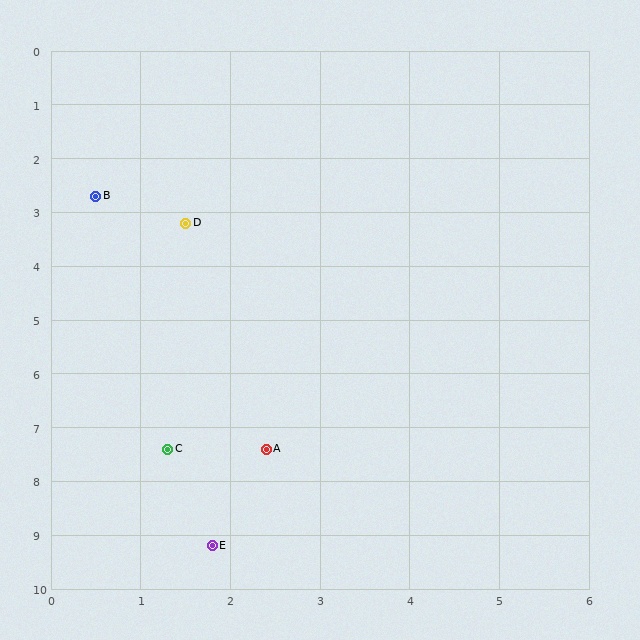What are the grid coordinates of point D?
Point D is at approximately (1.5, 3.2).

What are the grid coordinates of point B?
Point B is at approximately (0.5, 2.7).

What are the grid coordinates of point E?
Point E is at approximately (1.8, 9.2).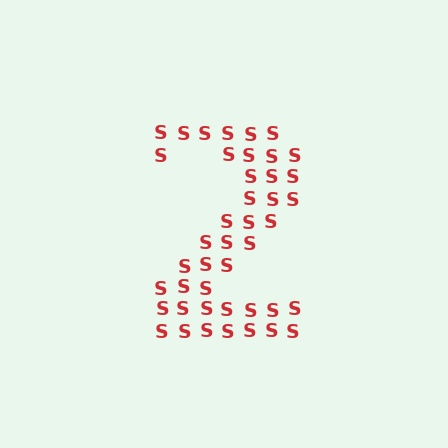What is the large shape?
The large shape is the digit 2.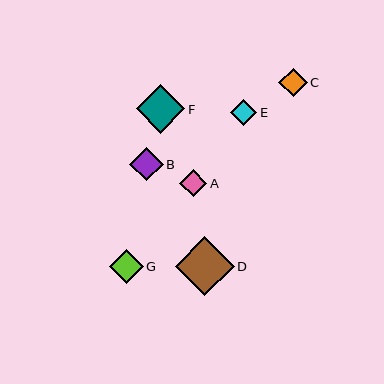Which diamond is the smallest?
Diamond E is the smallest with a size of approximately 26 pixels.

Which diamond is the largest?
Diamond D is the largest with a size of approximately 59 pixels.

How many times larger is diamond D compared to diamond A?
Diamond D is approximately 2.2 times the size of diamond A.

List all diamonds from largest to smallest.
From largest to smallest: D, F, G, B, C, A, E.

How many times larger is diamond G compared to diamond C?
Diamond G is approximately 1.2 times the size of diamond C.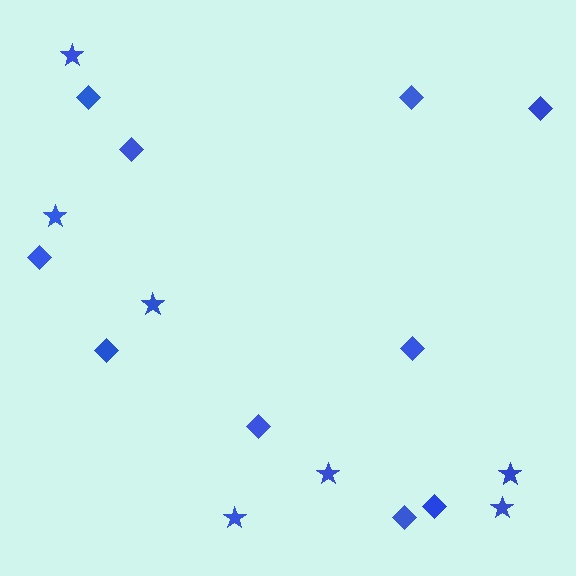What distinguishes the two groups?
There are 2 groups: one group of stars (7) and one group of diamonds (10).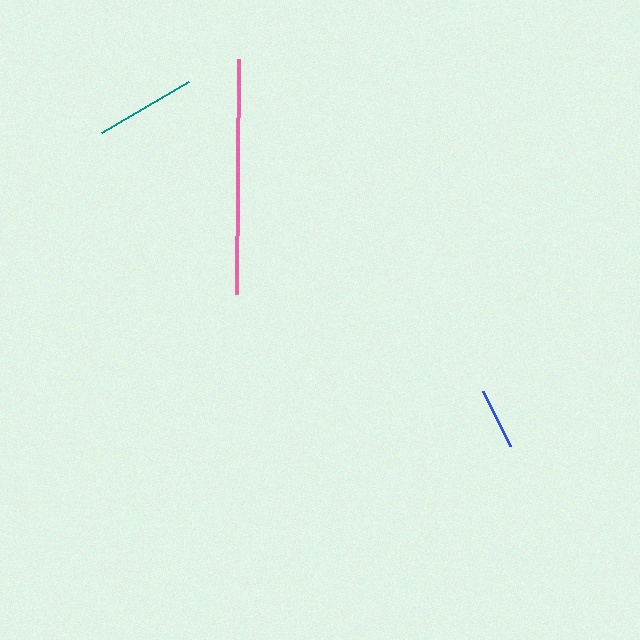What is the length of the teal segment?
The teal segment is approximately 102 pixels long.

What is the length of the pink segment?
The pink segment is approximately 235 pixels long.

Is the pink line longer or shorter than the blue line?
The pink line is longer than the blue line.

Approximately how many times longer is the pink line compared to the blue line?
The pink line is approximately 3.8 times the length of the blue line.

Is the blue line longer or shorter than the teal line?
The teal line is longer than the blue line.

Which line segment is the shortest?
The blue line is the shortest at approximately 62 pixels.